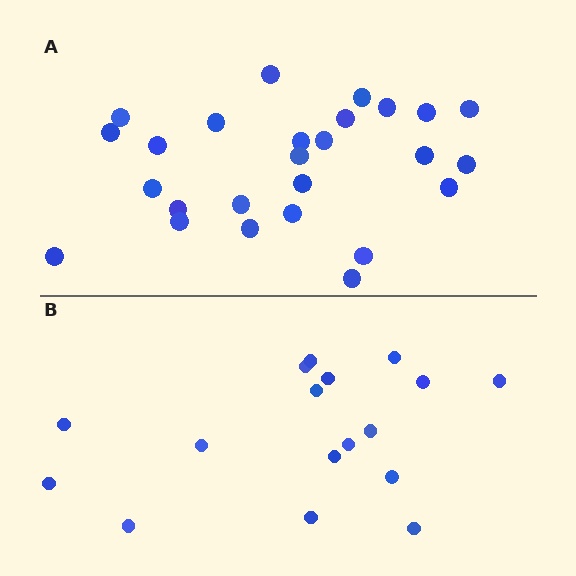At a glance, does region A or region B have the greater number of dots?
Region A (the top region) has more dots.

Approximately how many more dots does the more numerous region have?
Region A has roughly 8 or so more dots than region B.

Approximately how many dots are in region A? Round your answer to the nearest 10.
About 30 dots. (The exact count is 26, which rounds to 30.)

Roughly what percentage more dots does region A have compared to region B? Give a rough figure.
About 55% more.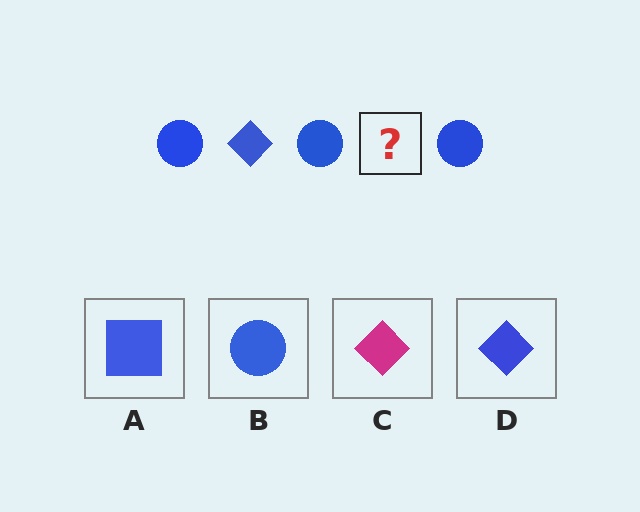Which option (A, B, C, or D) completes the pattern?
D.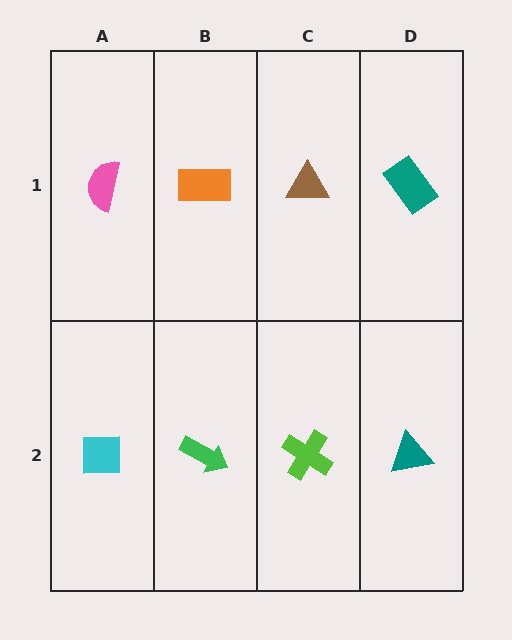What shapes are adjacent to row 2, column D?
A teal rectangle (row 1, column D), a lime cross (row 2, column C).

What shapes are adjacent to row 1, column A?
A cyan square (row 2, column A), an orange rectangle (row 1, column B).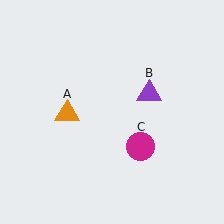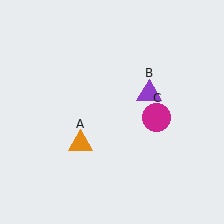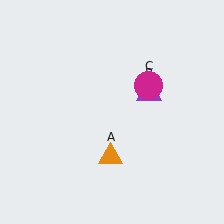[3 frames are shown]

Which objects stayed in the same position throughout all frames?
Purple triangle (object B) remained stationary.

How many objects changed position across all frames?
2 objects changed position: orange triangle (object A), magenta circle (object C).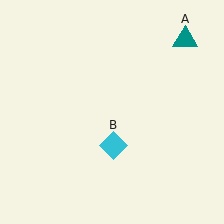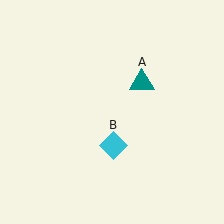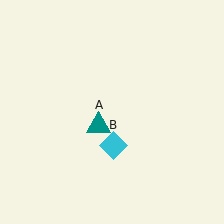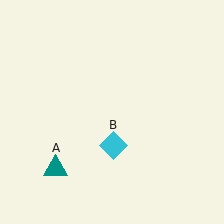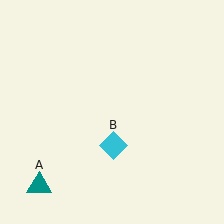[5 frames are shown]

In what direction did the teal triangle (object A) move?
The teal triangle (object A) moved down and to the left.